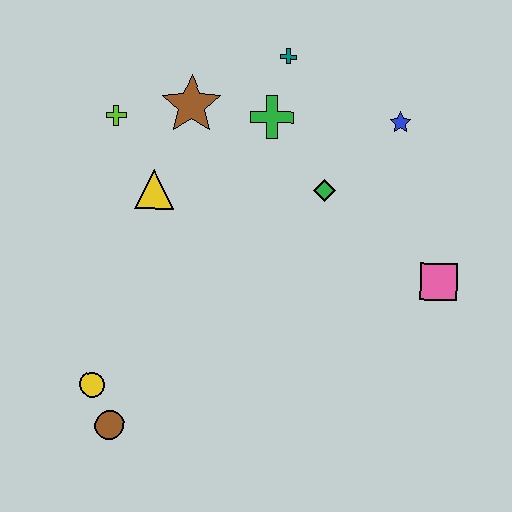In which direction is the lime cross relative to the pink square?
The lime cross is to the left of the pink square.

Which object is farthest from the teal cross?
The brown circle is farthest from the teal cross.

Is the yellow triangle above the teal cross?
No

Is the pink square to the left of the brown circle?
No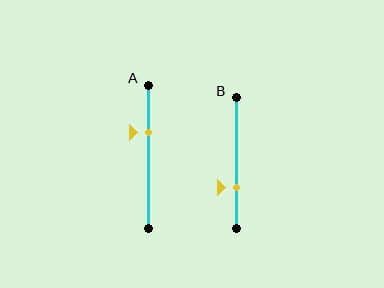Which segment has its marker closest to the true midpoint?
Segment A has its marker closest to the true midpoint.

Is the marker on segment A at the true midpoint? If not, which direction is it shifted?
No, the marker on segment A is shifted upward by about 17% of the segment length.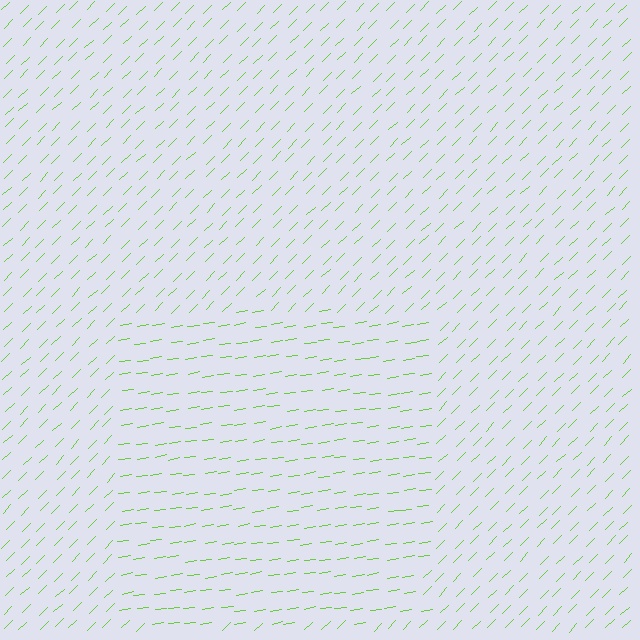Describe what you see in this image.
The image is filled with small lime line segments. A rectangle region in the image has lines oriented differently from the surrounding lines, creating a visible texture boundary.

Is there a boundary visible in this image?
Yes, there is a texture boundary formed by a change in line orientation.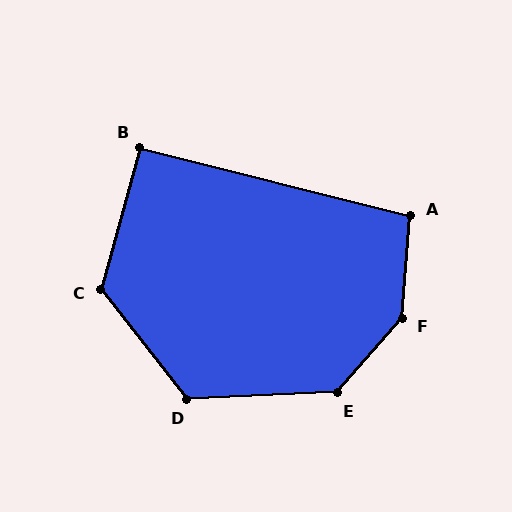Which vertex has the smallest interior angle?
B, at approximately 91 degrees.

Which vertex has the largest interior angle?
F, at approximately 143 degrees.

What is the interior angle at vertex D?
Approximately 126 degrees (obtuse).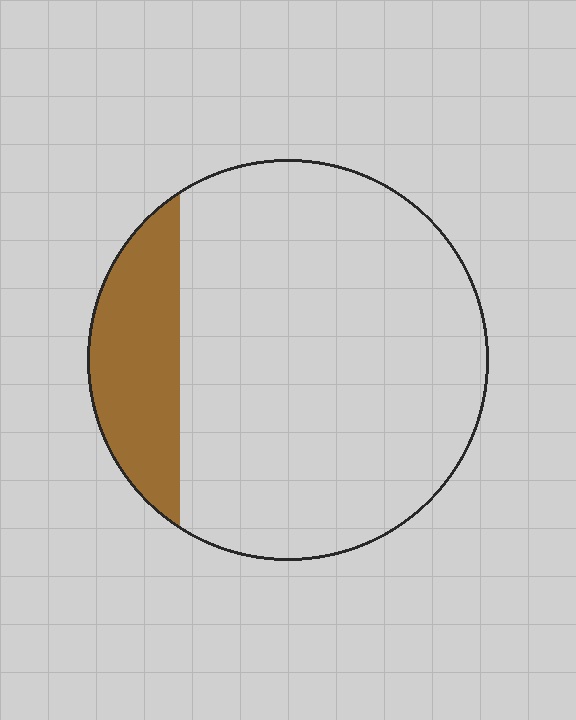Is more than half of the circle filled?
No.